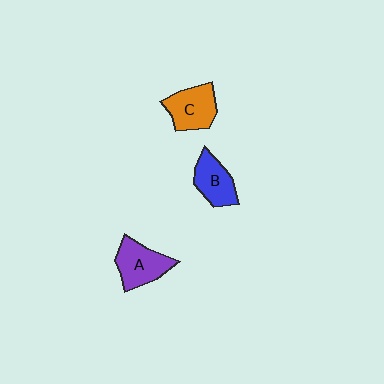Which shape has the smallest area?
Shape B (blue).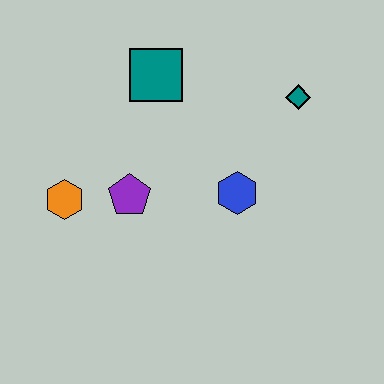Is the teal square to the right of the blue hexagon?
No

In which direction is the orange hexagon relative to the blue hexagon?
The orange hexagon is to the left of the blue hexagon.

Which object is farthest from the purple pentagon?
The teal diamond is farthest from the purple pentagon.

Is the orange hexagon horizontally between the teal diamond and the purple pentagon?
No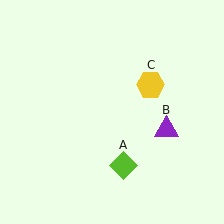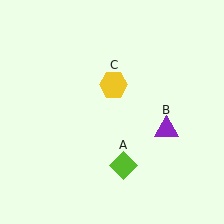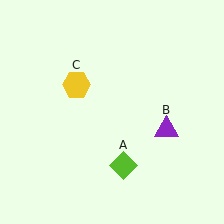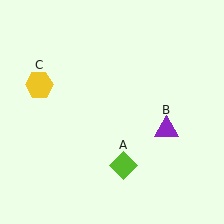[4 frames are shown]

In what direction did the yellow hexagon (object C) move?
The yellow hexagon (object C) moved left.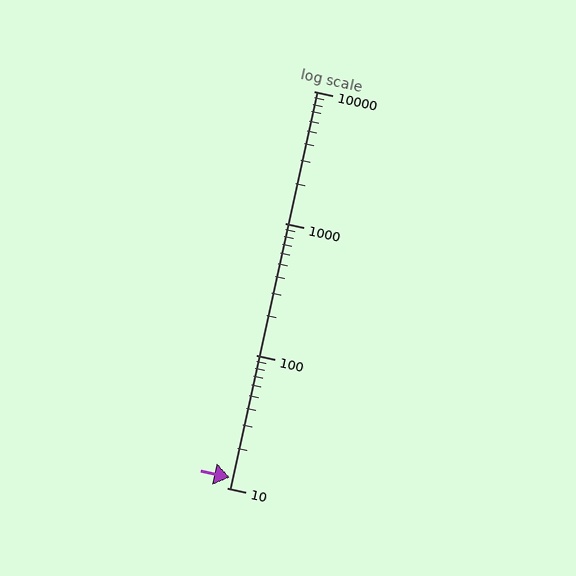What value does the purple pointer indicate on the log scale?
The pointer indicates approximately 12.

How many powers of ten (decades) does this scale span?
The scale spans 3 decades, from 10 to 10000.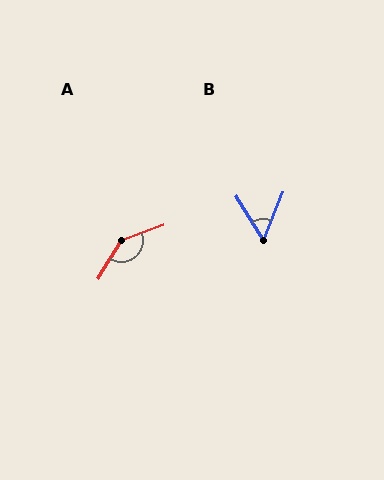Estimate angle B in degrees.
Approximately 53 degrees.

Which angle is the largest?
A, at approximately 142 degrees.